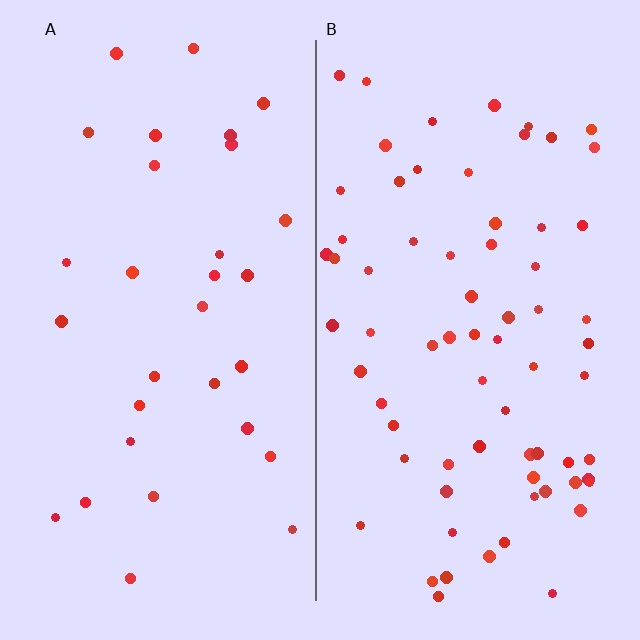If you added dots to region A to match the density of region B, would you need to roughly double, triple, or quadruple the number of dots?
Approximately double.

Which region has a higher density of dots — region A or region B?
B (the right).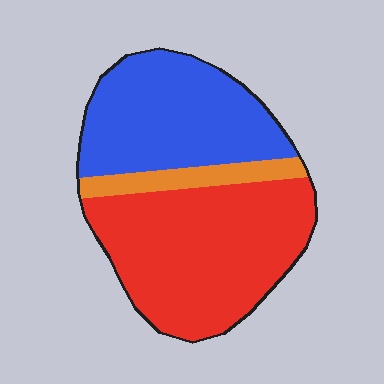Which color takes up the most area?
Red, at roughly 50%.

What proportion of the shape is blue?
Blue takes up about two fifths (2/5) of the shape.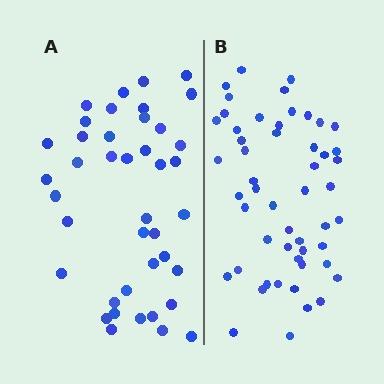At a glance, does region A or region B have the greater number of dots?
Region B (the right region) has more dots.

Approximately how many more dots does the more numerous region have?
Region B has roughly 12 or so more dots than region A.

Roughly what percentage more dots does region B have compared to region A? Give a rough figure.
About 25% more.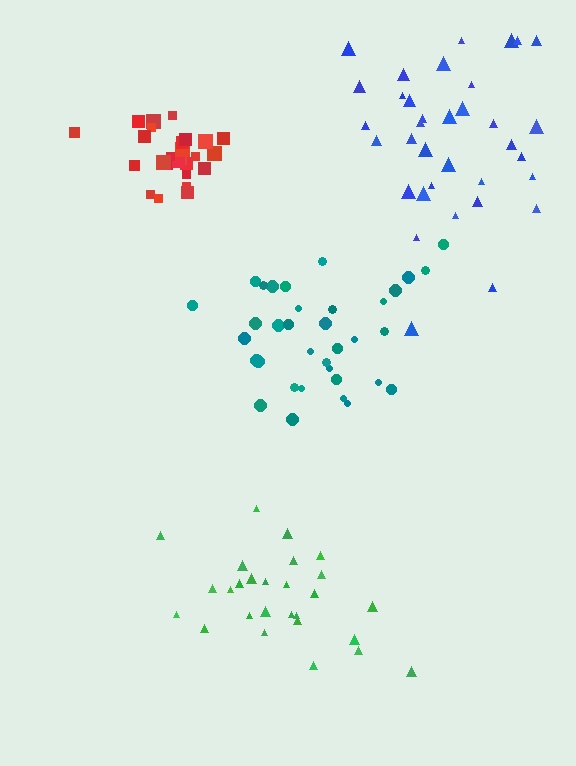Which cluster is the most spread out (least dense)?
Green.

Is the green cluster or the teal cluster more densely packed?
Teal.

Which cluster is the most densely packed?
Red.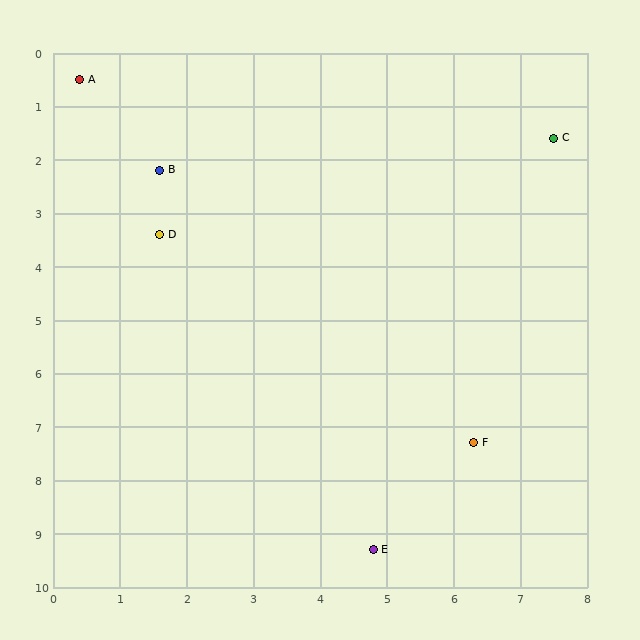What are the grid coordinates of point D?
Point D is at approximately (1.6, 3.4).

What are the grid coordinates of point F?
Point F is at approximately (6.3, 7.3).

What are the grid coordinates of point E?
Point E is at approximately (4.8, 9.3).